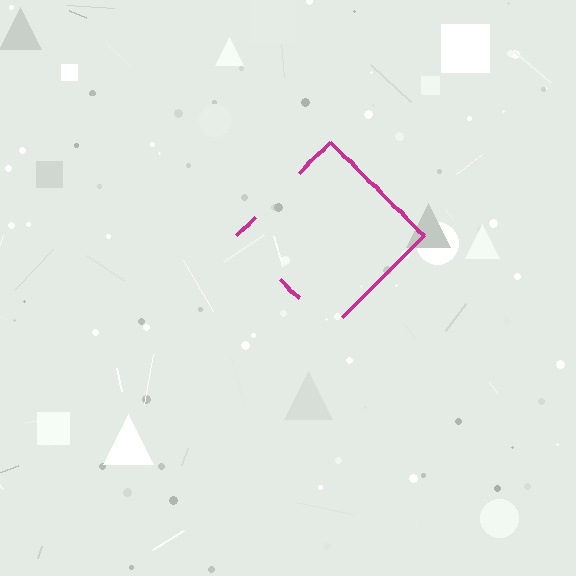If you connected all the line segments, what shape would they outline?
They would outline a diamond.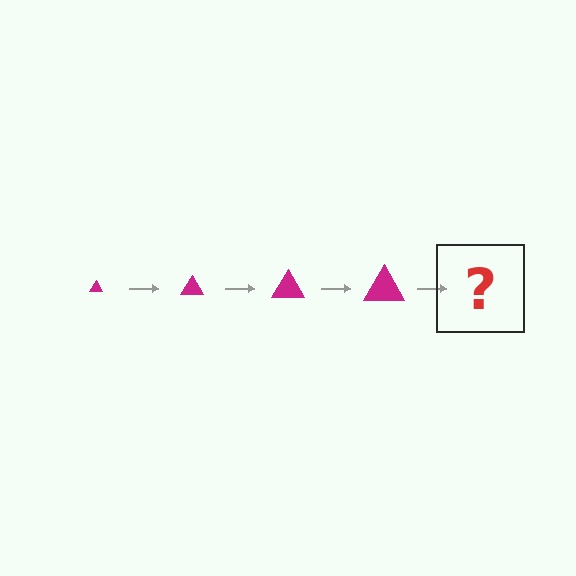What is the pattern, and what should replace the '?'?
The pattern is that the triangle gets progressively larger each step. The '?' should be a magenta triangle, larger than the previous one.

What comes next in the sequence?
The next element should be a magenta triangle, larger than the previous one.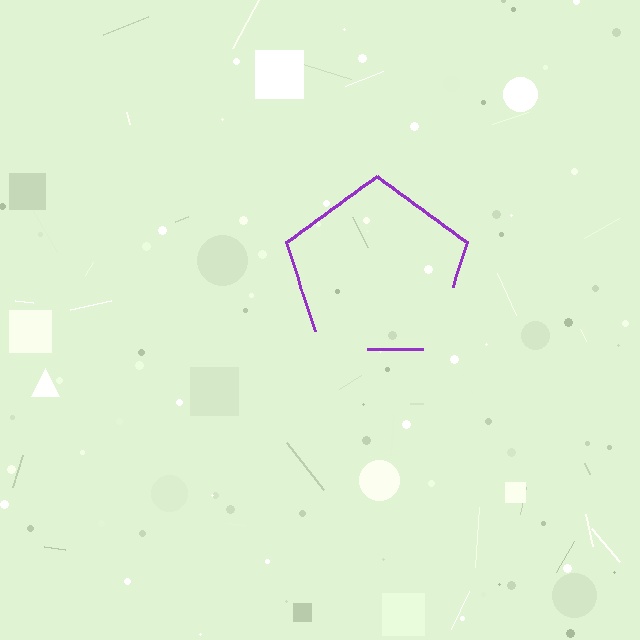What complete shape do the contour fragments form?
The contour fragments form a pentagon.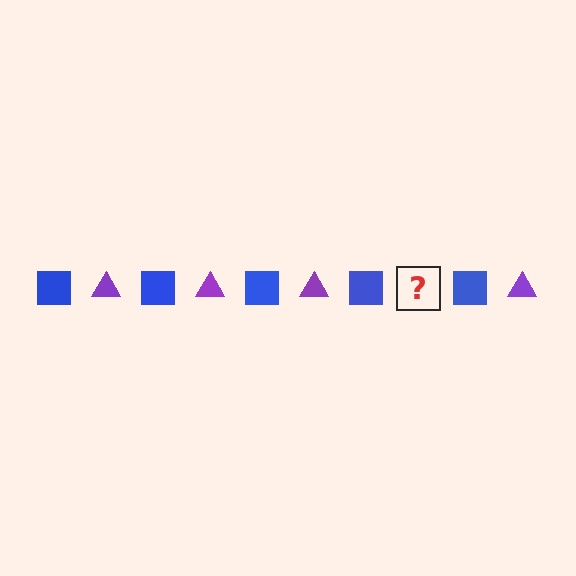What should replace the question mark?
The question mark should be replaced with a purple triangle.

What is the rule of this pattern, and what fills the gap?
The rule is that the pattern alternates between blue square and purple triangle. The gap should be filled with a purple triangle.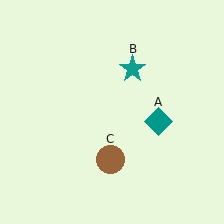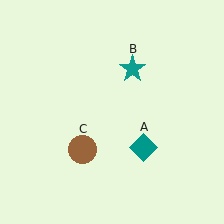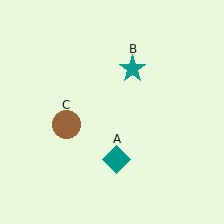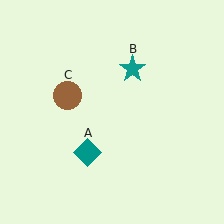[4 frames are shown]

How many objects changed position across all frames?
2 objects changed position: teal diamond (object A), brown circle (object C).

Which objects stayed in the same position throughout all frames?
Teal star (object B) remained stationary.